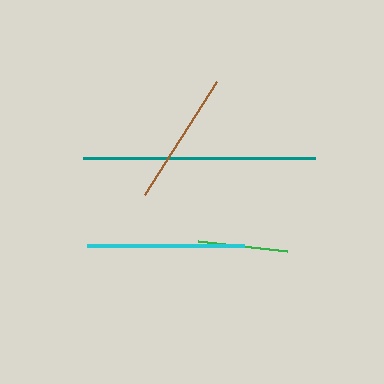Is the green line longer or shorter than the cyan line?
The cyan line is longer than the green line.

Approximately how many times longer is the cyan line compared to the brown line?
The cyan line is approximately 1.2 times the length of the brown line.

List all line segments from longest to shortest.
From longest to shortest: teal, cyan, brown, green.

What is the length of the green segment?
The green segment is approximately 90 pixels long.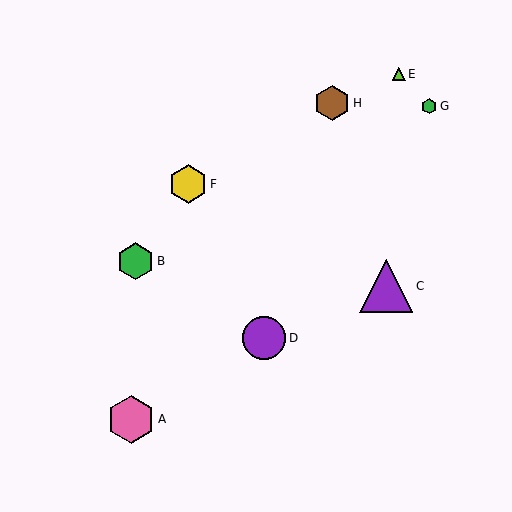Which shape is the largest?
The purple triangle (labeled C) is the largest.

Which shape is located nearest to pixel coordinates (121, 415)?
The pink hexagon (labeled A) at (131, 419) is nearest to that location.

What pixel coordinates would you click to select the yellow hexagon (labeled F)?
Click at (188, 184) to select the yellow hexagon F.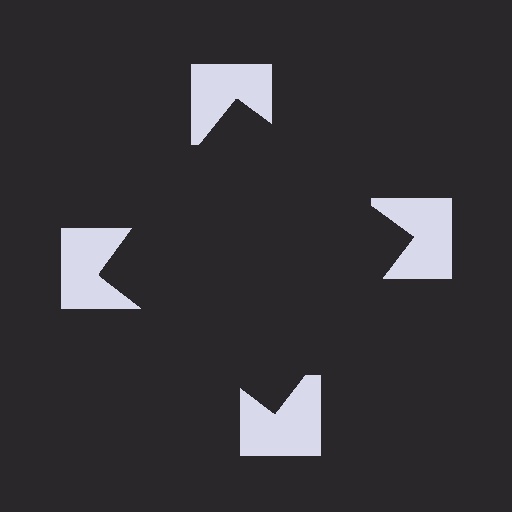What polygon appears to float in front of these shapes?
An illusory square — its edges are inferred from the aligned wedge cuts in the notched squares, not physically drawn.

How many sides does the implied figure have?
4 sides.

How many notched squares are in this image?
There are 4 — one at each vertex of the illusory square.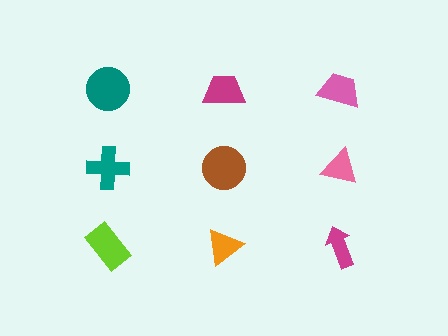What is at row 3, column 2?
An orange triangle.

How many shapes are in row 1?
3 shapes.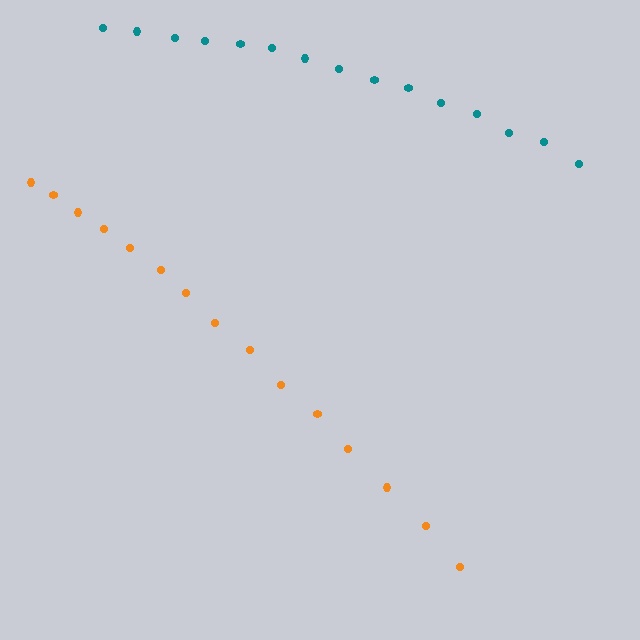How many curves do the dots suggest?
There are 2 distinct paths.